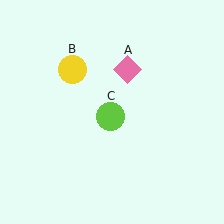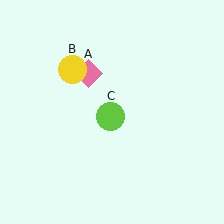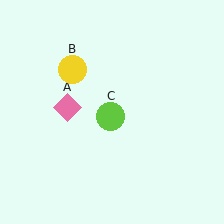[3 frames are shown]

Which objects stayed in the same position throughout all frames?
Yellow circle (object B) and lime circle (object C) remained stationary.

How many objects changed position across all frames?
1 object changed position: pink diamond (object A).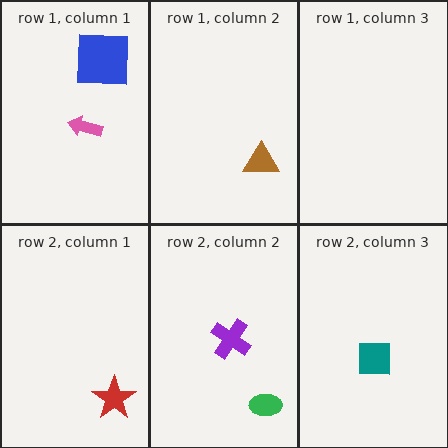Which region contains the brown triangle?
The row 1, column 2 region.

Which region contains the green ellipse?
The row 2, column 2 region.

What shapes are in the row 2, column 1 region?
The red star.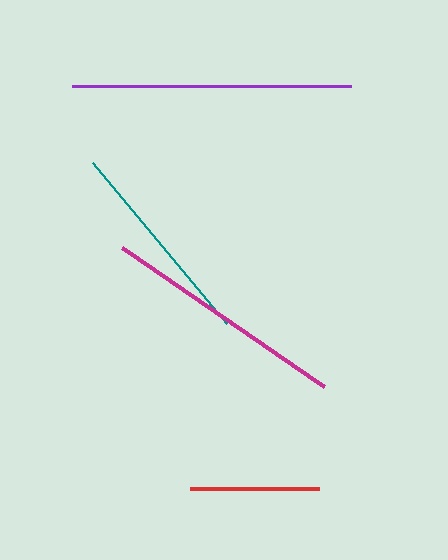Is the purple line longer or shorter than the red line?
The purple line is longer than the red line.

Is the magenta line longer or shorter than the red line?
The magenta line is longer than the red line.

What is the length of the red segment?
The red segment is approximately 129 pixels long.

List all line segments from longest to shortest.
From longest to shortest: purple, magenta, teal, red.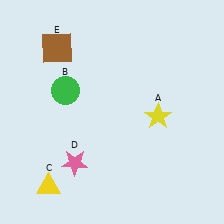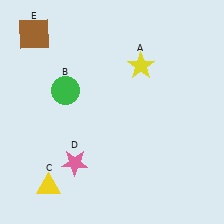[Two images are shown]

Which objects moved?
The objects that moved are: the yellow star (A), the brown square (E).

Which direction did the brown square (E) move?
The brown square (E) moved left.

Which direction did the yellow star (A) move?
The yellow star (A) moved up.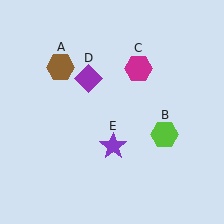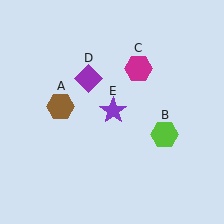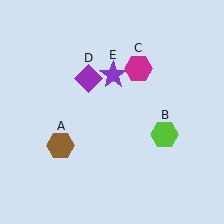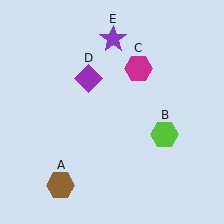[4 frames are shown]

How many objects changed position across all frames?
2 objects changed position: brown hexagon (object A), purple star (object E).